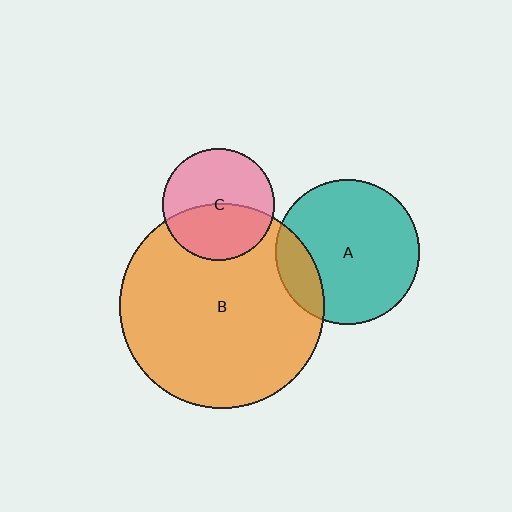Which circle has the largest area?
Circle B (orange).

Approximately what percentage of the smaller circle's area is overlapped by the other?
Approximately 45%.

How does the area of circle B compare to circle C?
Approximately 3.4 times.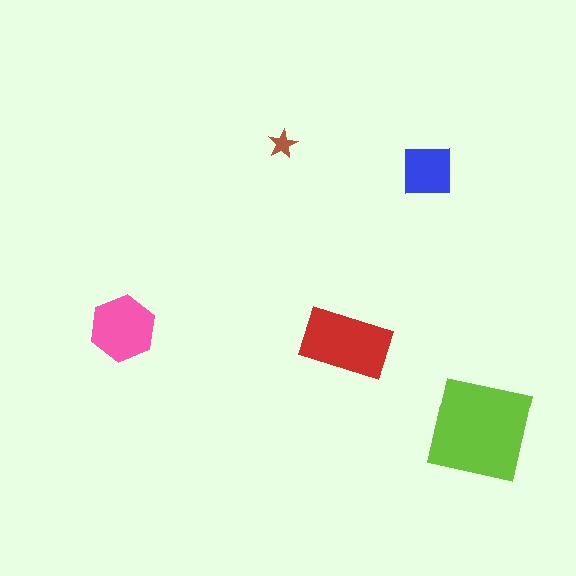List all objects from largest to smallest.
The lime square, the red rectangle, the pink hexagon, the blue square, the brown star.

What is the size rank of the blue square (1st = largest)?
4th.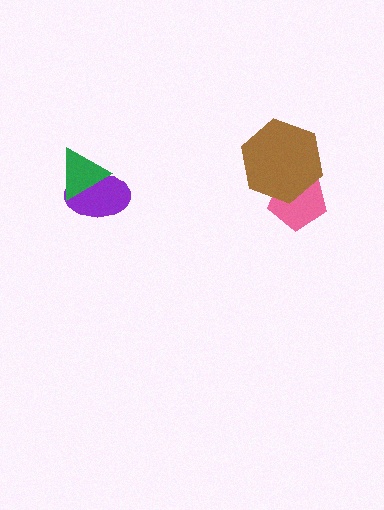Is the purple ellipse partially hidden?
Yes, it is partially covered by another shape.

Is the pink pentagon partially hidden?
Yes, it is partially covered by another shape.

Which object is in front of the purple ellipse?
The green triangle is in front of the purple ellipse.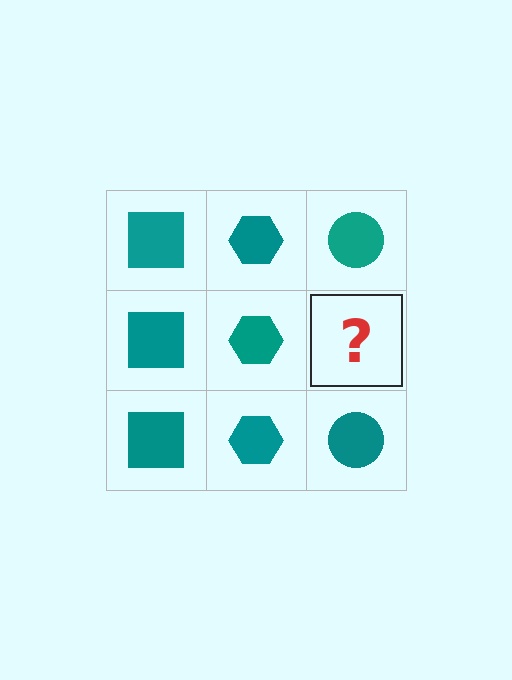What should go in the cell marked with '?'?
The missing cell should contain a teal circle.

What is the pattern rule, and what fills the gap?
The rule is that each column has a consistent shape. The gap should be filled with a teal circle.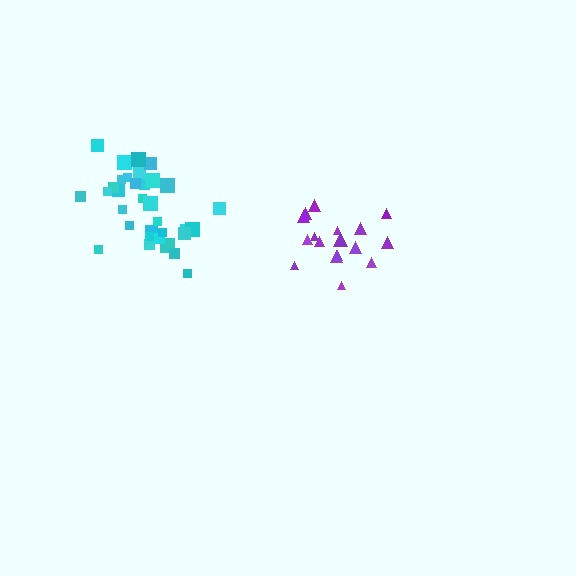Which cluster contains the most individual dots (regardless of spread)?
Cyan (33).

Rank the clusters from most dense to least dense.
cyan, purple.